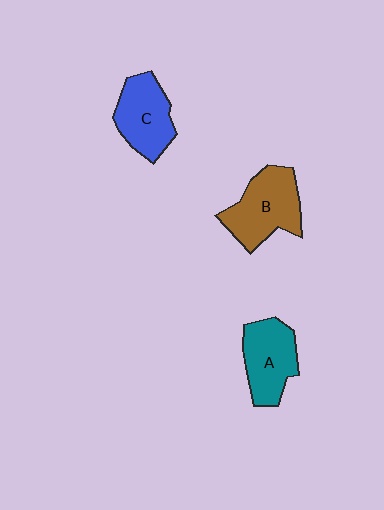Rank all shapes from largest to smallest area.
From largest to smallest: B (brown), A (teal), C (blue).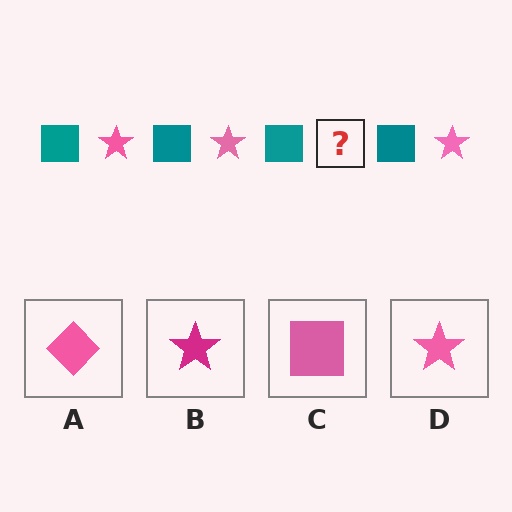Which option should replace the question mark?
Option D.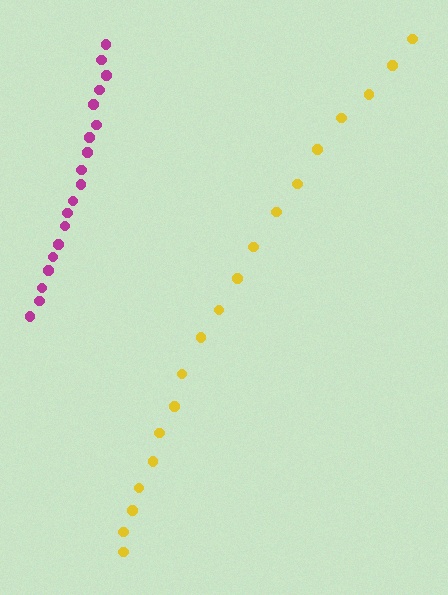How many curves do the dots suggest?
There are 2 distinct paths.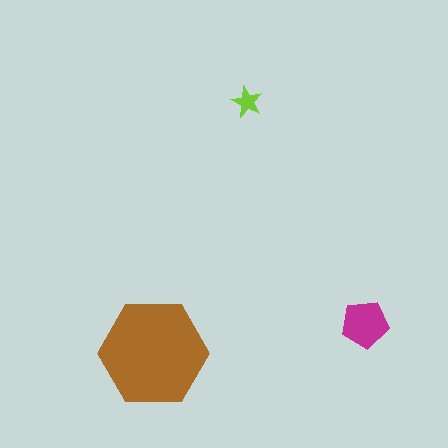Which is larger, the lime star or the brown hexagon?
The brown hexagon.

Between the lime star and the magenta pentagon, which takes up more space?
The magenta pentagon.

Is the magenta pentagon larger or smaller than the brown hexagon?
Smaller.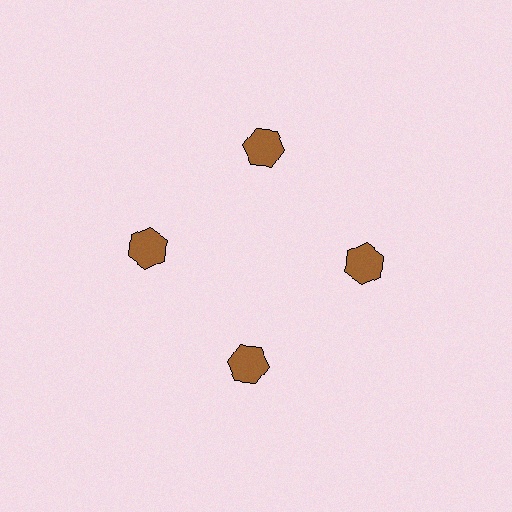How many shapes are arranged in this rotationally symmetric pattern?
There are 4 shapes, arranged in 4 groups of 1.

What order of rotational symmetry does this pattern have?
This pattern has 4-fold rotational symmetry.